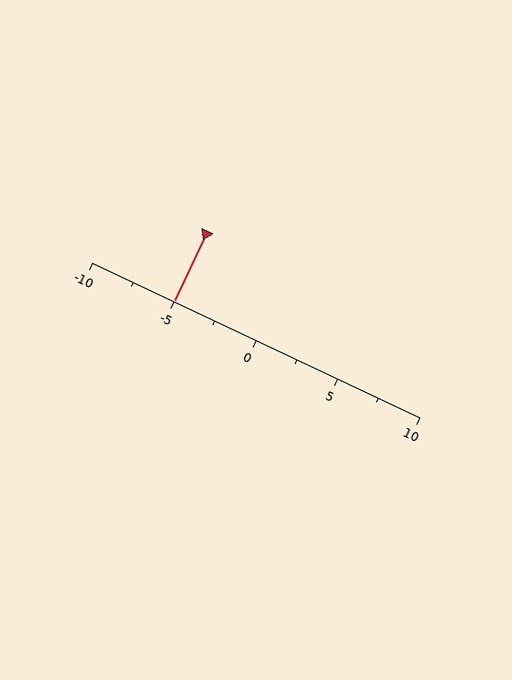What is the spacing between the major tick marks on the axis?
The major ticks are spaced 5 apart.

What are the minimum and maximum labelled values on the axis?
The axis runs from -10 to 10.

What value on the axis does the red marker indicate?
The marker indicates approximately -5.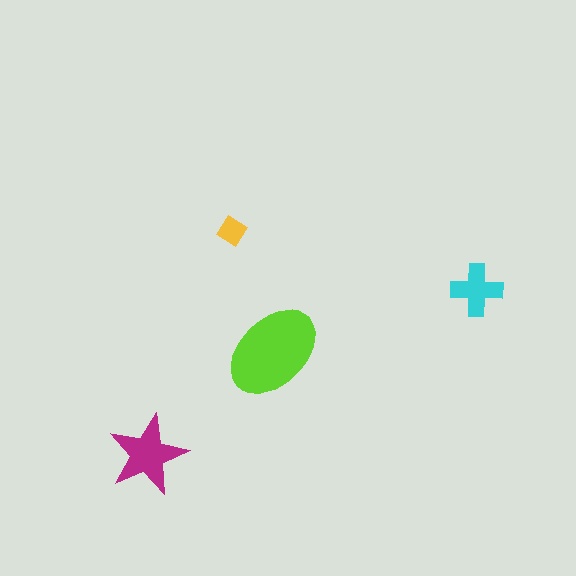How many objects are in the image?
There are 4 objects in the image.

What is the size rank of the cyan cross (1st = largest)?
3rd.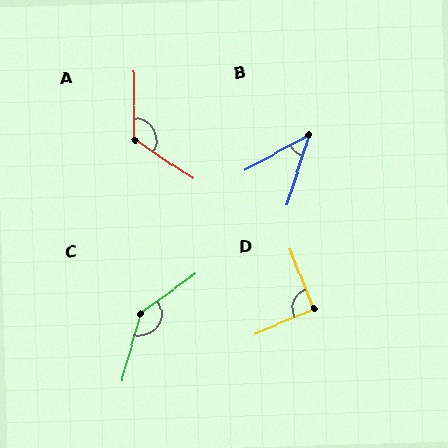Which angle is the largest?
C, at approximately 142 degrees.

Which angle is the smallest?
B, at approximately 44 degrees.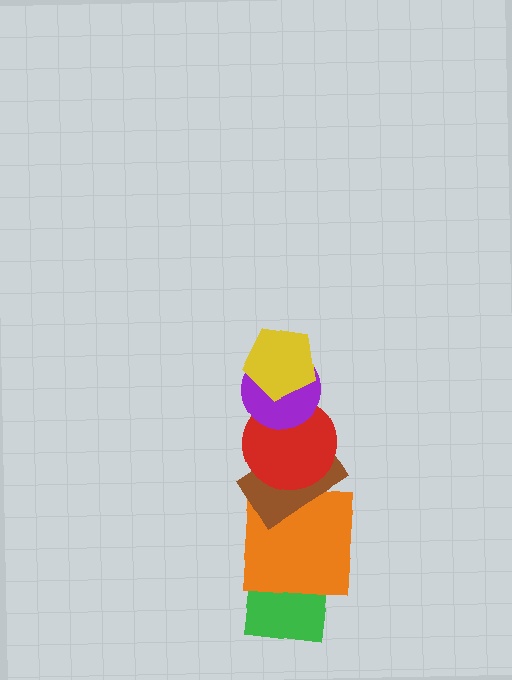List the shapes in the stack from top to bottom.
From top to bottom: the yellow pentagon, the purple circle, the red circle, the brown rectangle, the orange square, the green square.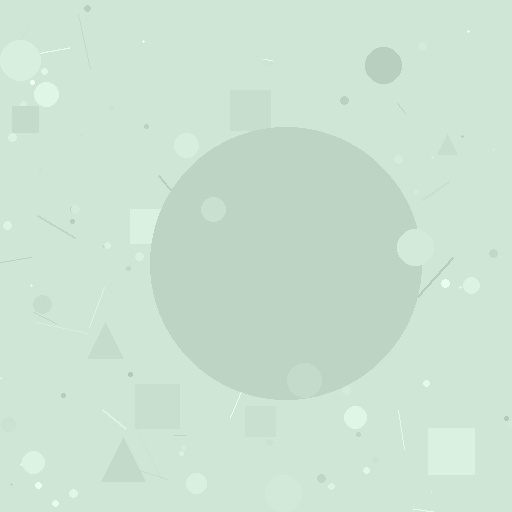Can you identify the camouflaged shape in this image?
The camouflaged shape is a circle.